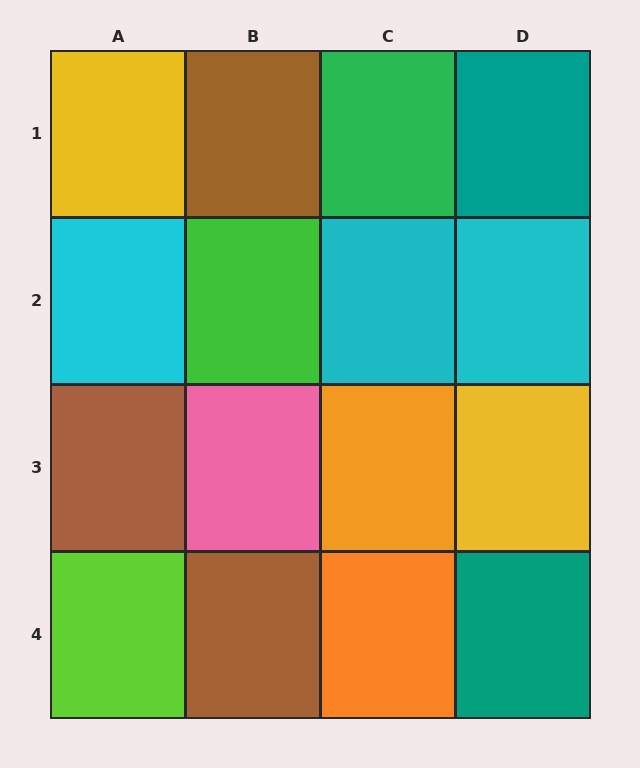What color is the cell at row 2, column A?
Cyan.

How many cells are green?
2 cells are green.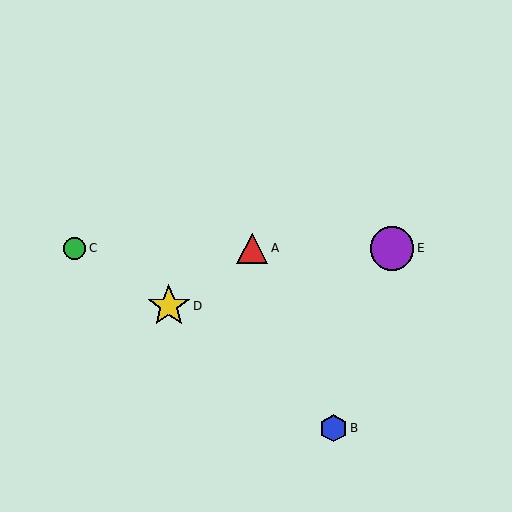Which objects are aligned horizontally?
Objects A, C, E are aligned horizontally.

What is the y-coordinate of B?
Object B is at y≈428.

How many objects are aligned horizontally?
3 objects (A, C, E) are aligned horizontally.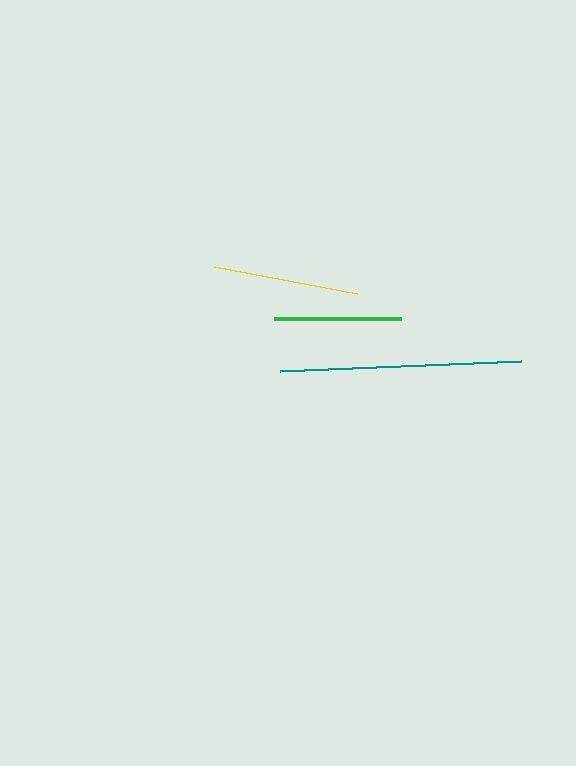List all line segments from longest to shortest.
From longest to shortest: teal, yellow, green.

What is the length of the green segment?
The green segment is approximately 127 pixels long.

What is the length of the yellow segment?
The yellow segment is approximately 145 pixels long.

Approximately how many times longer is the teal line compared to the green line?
The teal line is approximately 1.9 times the length of the green line.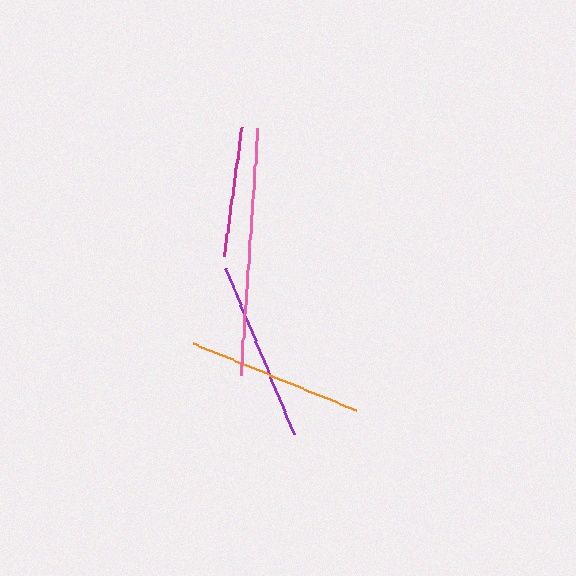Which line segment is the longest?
The pink line is the longest at approximately 247 pixels.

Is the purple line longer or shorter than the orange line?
The purple line is longer than the orange line.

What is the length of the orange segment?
The orange segment is approximately 175 pixels long.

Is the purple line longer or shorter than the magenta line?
The purple line is longer than the magenta line.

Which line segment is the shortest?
The magenta line is the shortest at approximately 131 pixels.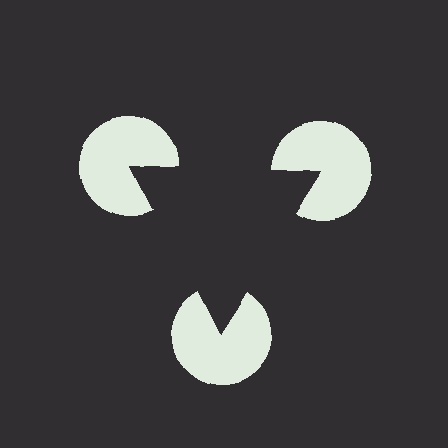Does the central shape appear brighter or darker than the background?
It typically appears slightly darker than the background, even though no actual brightness change is drawn.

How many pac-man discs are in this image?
There are 3 — one at each vertex of the illusory triangle.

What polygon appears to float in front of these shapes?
An illusory triangle — its edges are inferred from the aligned wedge cuts in the pac-man discs, not physically drawn.